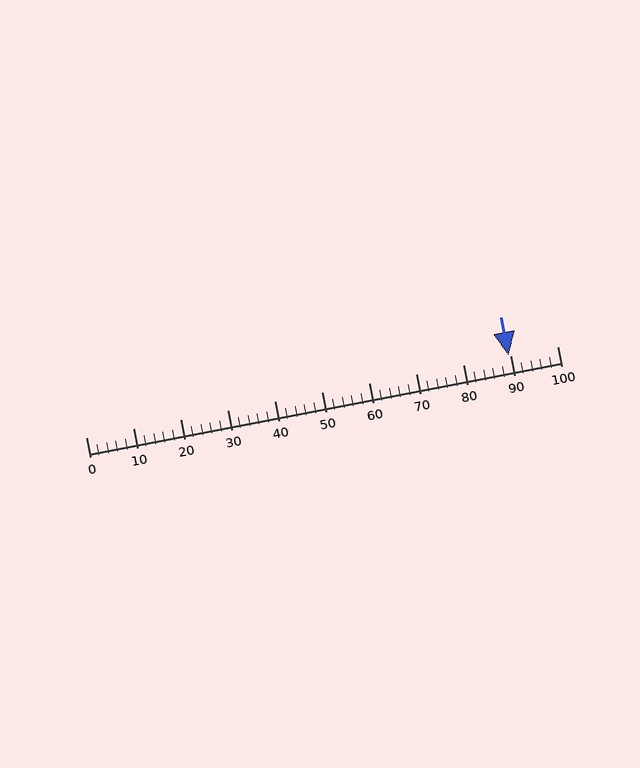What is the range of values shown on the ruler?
The ruler shows values from 0 to 100.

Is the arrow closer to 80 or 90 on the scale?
The arrow is closer to 90.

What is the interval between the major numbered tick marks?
The major tick marks are spaced 10 units apart.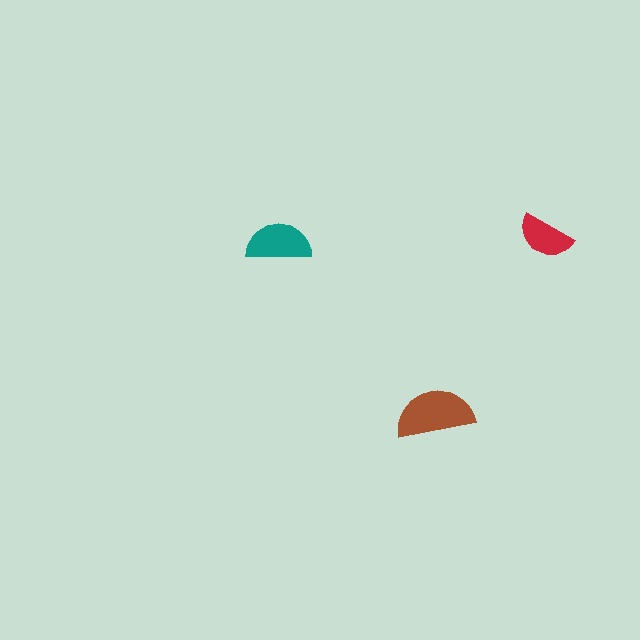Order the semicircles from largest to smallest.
the brown one, the teal one, the red one.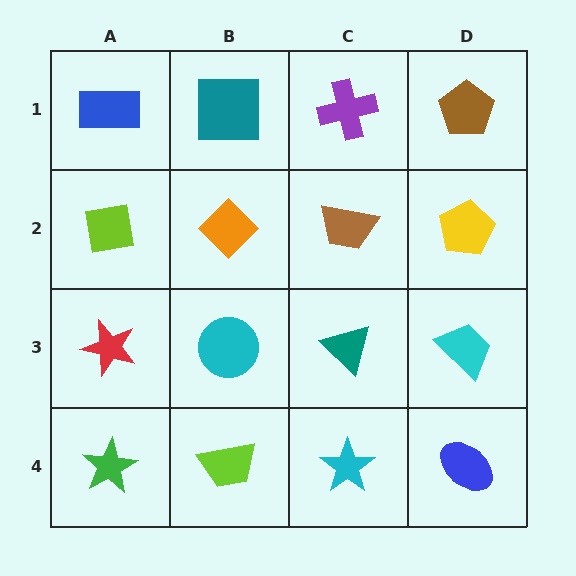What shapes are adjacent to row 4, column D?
A cyan trapezoid (row 3, column D), a cyan star (row 4, column C).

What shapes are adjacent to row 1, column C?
A brown trapezoid (row 2, column C), a teal square (row 1, column B), a brown pentagon (row 1, column D).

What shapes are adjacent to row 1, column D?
A yellow pentagon (row 2, column D), a purple cross (row 1, column C).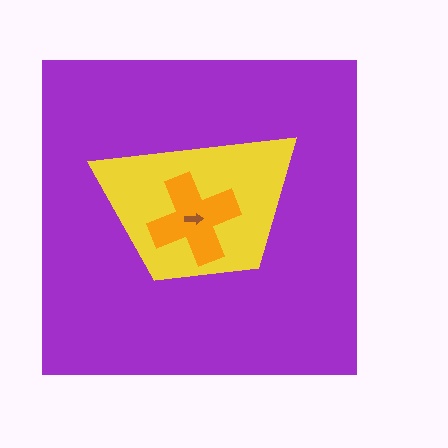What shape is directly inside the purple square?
The yellow trapezoid.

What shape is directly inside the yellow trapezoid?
The orange cross.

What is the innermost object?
The brown arrow.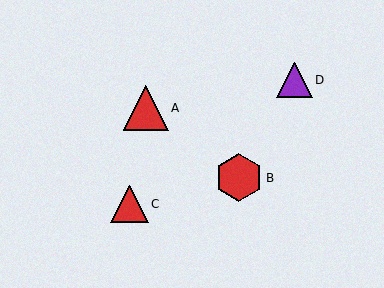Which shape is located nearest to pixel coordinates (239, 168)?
The red hexagon (labeled B) at (239, 178) is nearest to that location.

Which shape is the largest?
The red hexagon (labeled B) is the largest.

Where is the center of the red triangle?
The center of the red triangle is at (129, 204).